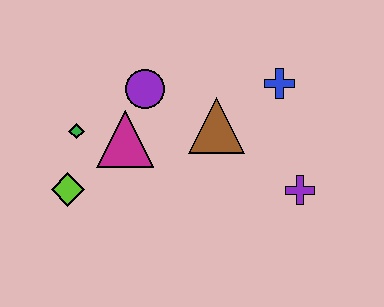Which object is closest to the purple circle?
The magenta triangle is closest to the purple circle.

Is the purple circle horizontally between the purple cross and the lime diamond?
Yes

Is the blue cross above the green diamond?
Yes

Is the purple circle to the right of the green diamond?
Yes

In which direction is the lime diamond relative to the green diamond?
The lime diamond is below the green diamond.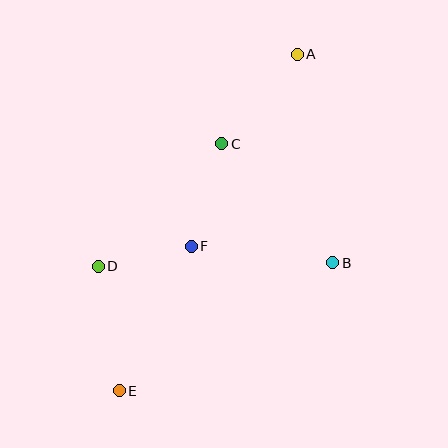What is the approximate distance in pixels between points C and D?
The distance between C and D is approximately 174 pixels.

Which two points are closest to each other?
Points D and F are closest to each other.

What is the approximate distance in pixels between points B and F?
The distance between B and F is approximately 142 pixels.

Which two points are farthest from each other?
Points A and E are farthest from each other.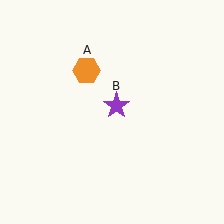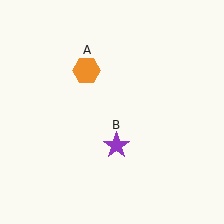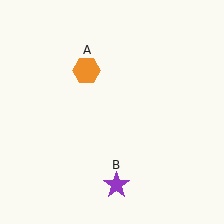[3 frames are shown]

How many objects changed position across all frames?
1 object changed position: purple star (object B).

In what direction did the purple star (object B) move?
The purple star (object B) moved down.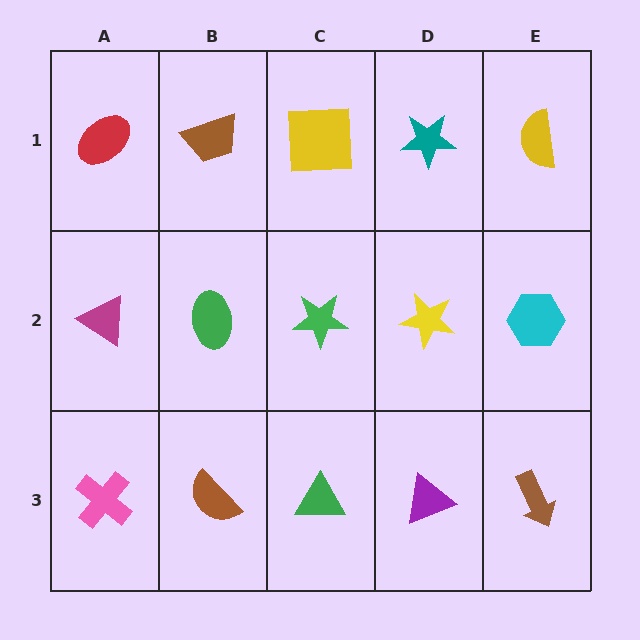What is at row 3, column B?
A brown semicircle.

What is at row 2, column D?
A yellow star.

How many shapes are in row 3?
5 shapes.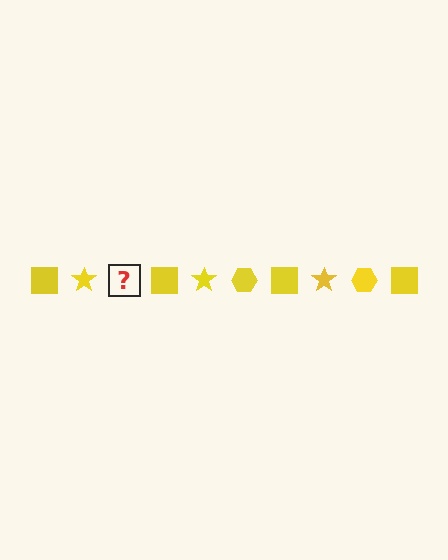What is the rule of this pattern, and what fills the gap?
The rule is that the pattern cycles through square, star, hexagon shapes in yellow. The gap should be filled with a yellow hexagon.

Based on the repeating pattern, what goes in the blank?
The blank should be a yellow hexagon.